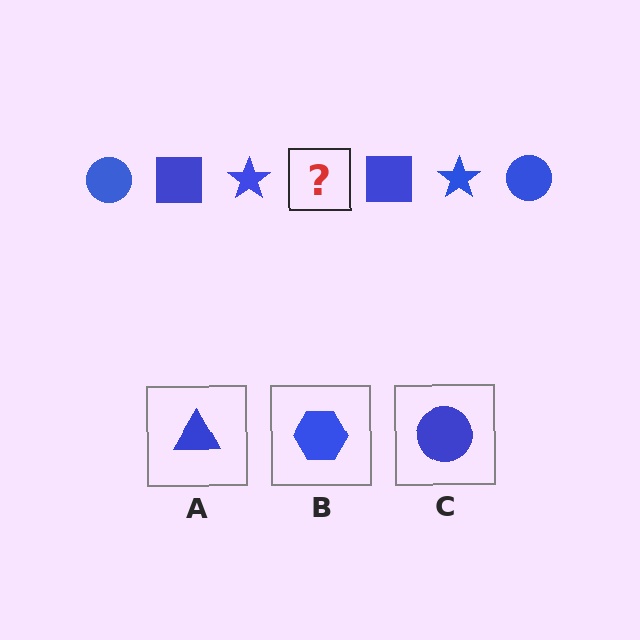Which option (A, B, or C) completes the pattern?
C.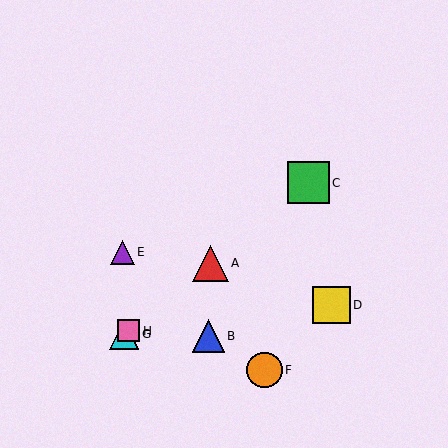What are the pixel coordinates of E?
Object E is at (123, 252).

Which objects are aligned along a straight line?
Objects A, C, G, H are aligned along a straight line.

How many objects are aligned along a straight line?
4 objects (A, C, G, H) are aligned along a straight line.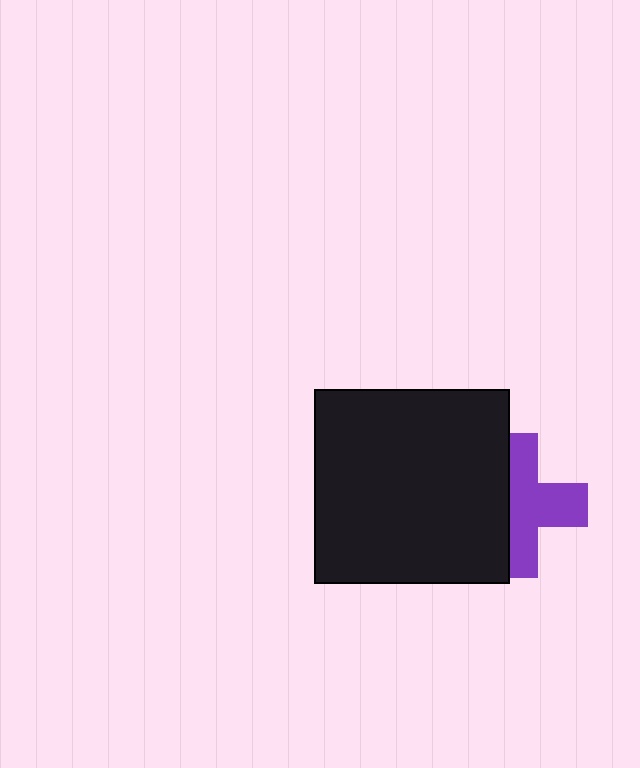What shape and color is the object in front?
The object in front is a black rectangle.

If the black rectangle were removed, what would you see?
You would see the complete purple cross.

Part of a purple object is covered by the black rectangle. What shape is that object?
It is a cross.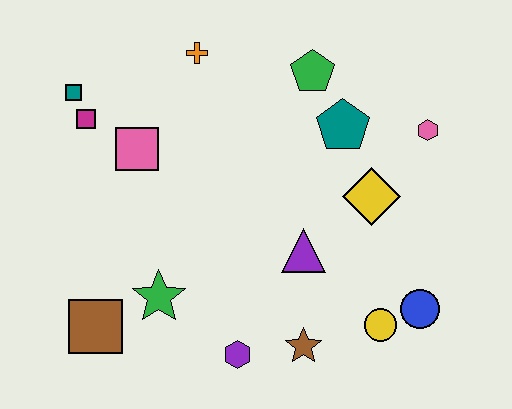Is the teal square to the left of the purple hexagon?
Yes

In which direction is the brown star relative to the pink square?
The brown star is below the pink square.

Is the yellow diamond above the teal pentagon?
No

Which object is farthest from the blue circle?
The teal square is farthest from the blue circle.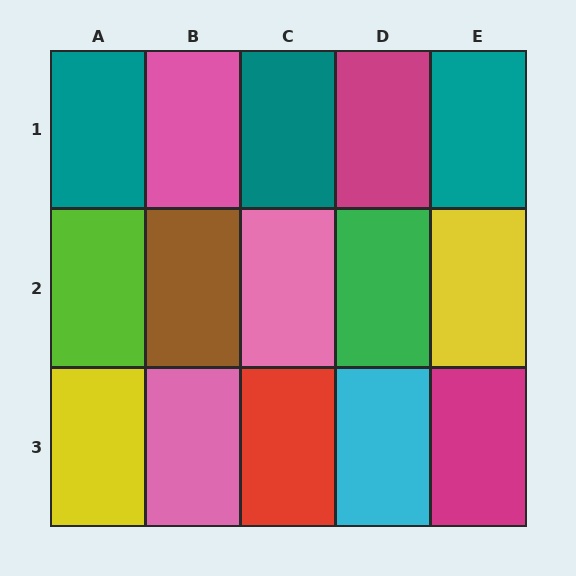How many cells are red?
1 cell is red.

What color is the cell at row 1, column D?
Magenta.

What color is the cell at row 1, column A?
Teal.